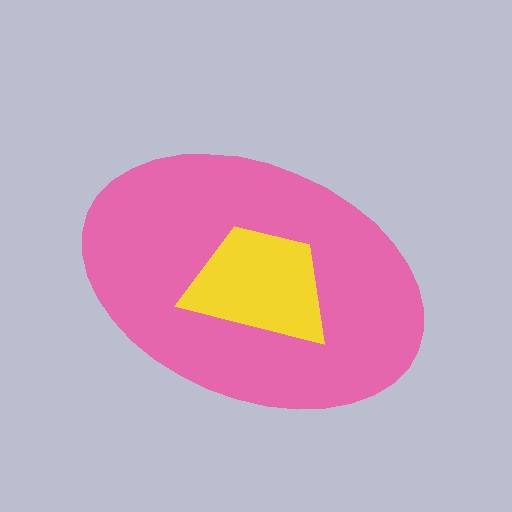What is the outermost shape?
The pink ellipse.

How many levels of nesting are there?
2.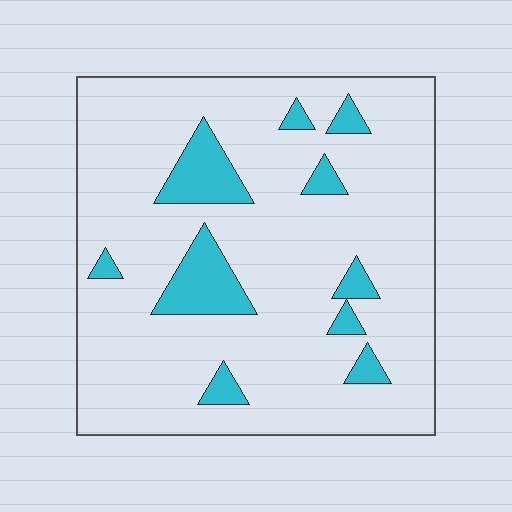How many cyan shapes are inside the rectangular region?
10.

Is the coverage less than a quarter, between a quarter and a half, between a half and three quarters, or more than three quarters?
Less than a quarter.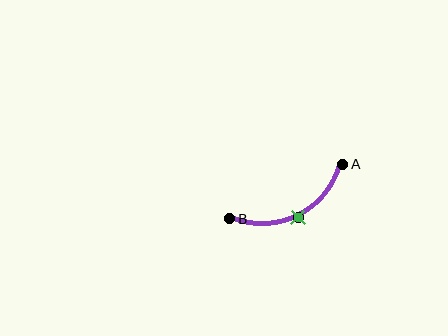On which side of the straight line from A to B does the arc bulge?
The arc bulges below the straight line connecting A and B.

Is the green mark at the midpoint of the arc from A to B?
Yes. The green mark lies on the arc at equal arc-length from both A and B — it is the arc midpoint.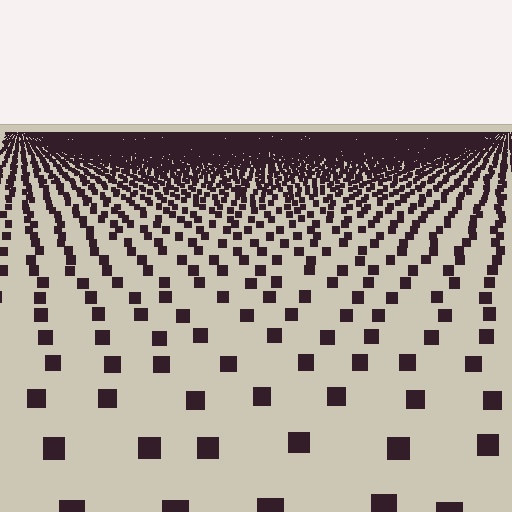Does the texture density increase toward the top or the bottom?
Density increases toward the top.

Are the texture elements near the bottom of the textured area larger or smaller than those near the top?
Larger. Near the bottom, elements are closer to the viewer and appear at a bigger on-screen size.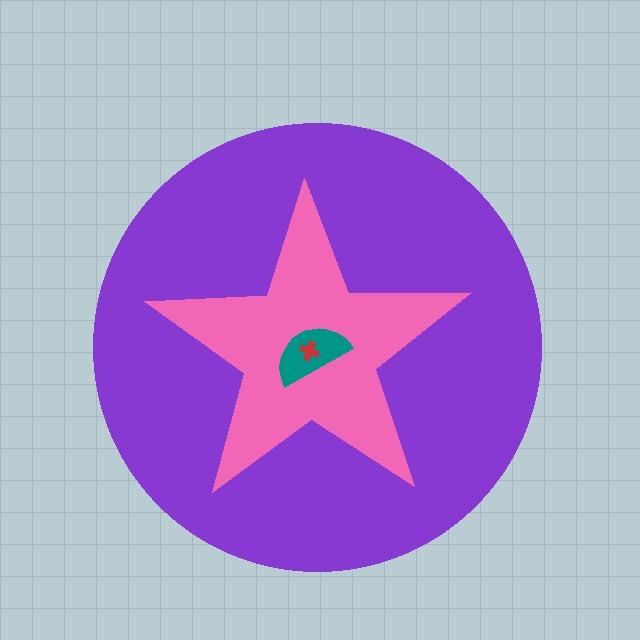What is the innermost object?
The red cross.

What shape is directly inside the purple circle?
The pink star.